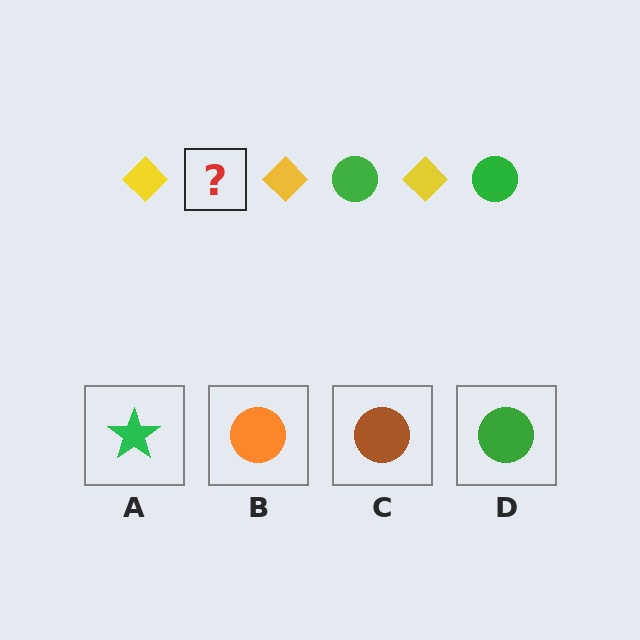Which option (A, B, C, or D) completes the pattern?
D.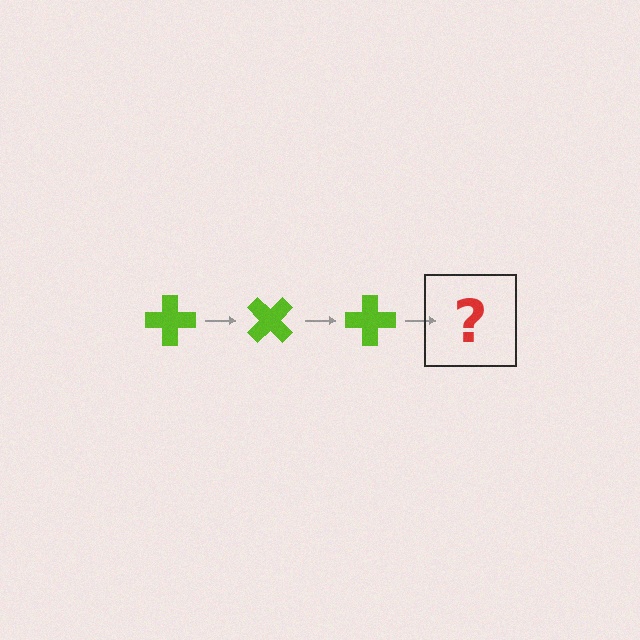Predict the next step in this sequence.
The next step is a lime cross rotated 135 degrees.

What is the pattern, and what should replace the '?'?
The pattern is that the cross rotates 45 degrees each step. The '?' should be a lime cross rotated 135 degrees.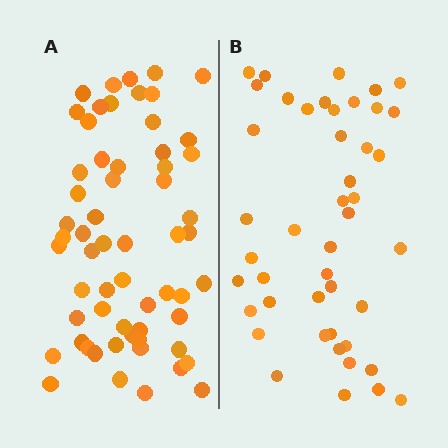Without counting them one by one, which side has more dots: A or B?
Region A (the left region) has more dots.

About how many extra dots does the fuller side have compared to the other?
Region A has approximately 15 more dots than region B.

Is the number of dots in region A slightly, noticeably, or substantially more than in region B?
Region A has noticeably more, but not dramatically so. The ratio is roughly 1.3 to 1.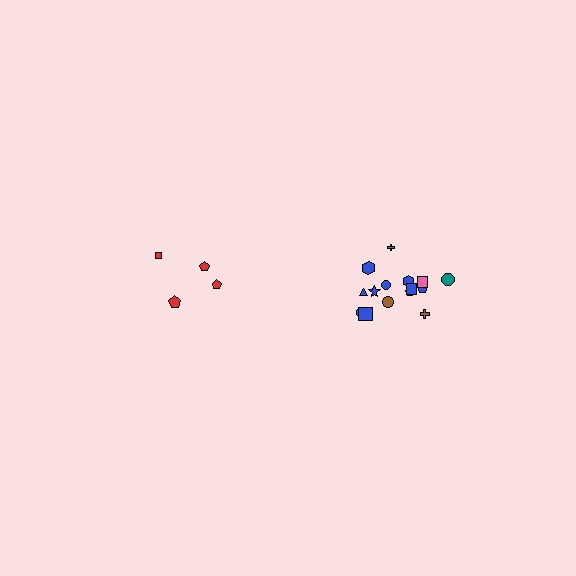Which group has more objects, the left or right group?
The right group.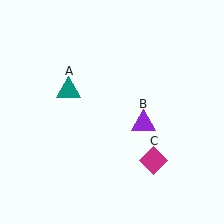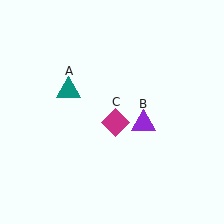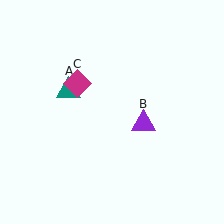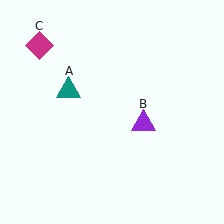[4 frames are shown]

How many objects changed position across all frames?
1 object changed position: magenta diamond (object C).